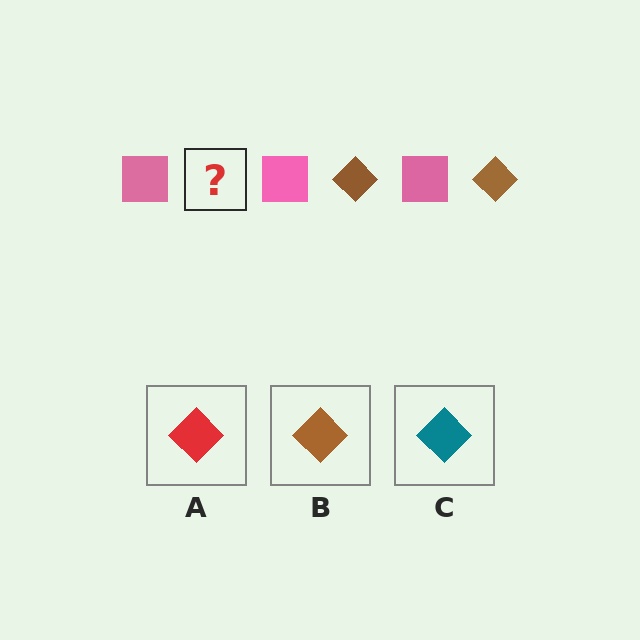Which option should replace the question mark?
Option B.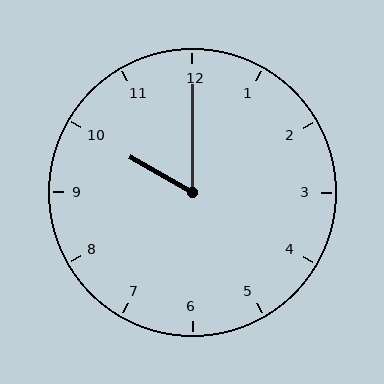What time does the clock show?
10:00.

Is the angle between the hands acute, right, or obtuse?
It is acute.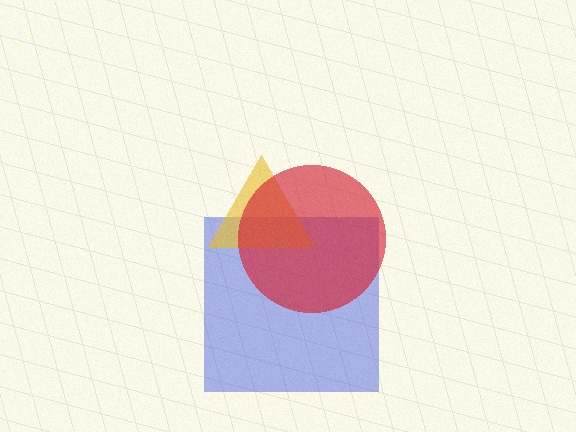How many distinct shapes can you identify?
There are 3 distinct shapes: a blue square, a yellow triangle, a red circle.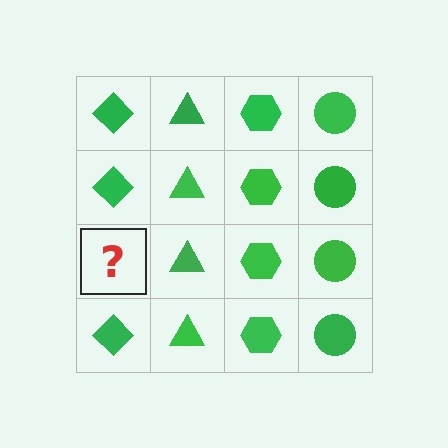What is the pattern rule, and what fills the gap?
The rule is that each column has a consistent shape. The gap should be filled with a green diamond.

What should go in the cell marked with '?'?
The missing cell should contain a green diamond.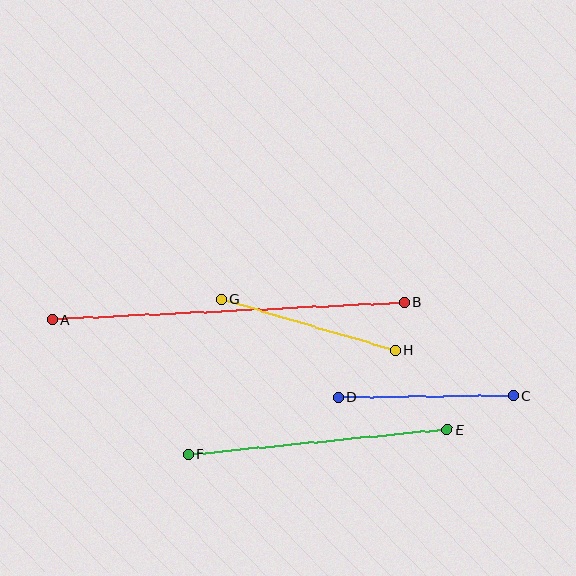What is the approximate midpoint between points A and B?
The midpoint is at approximately (228, 311) pixels.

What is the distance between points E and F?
The distance is approximately 260 pixels.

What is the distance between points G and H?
The distance is approximately 181 pixels.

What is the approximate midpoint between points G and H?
The midpoint is at approximately (308, 325) pixels.